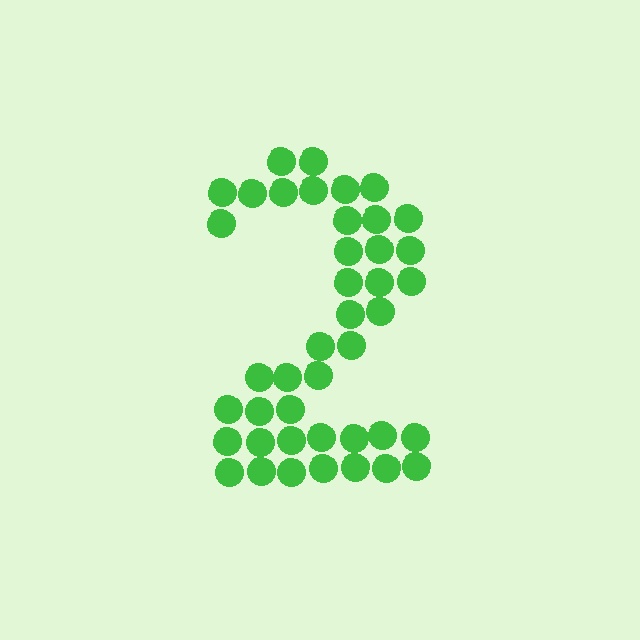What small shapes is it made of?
It is made of small circles.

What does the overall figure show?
The overall figure shows the digit 2.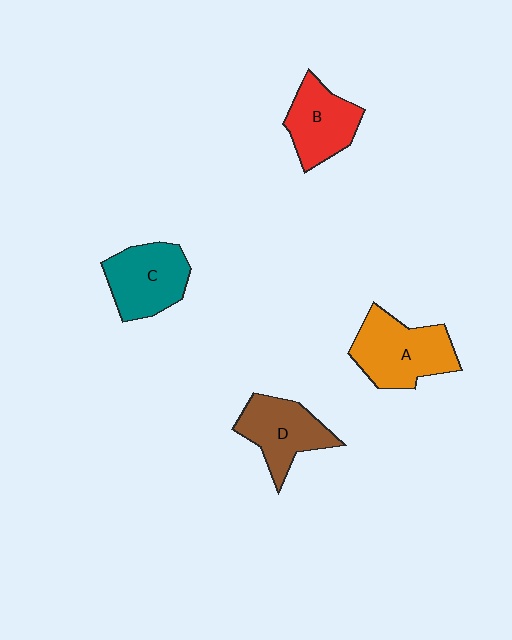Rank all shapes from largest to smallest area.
From largest to smallest: A (orange), C (teal), D (brown), B (red).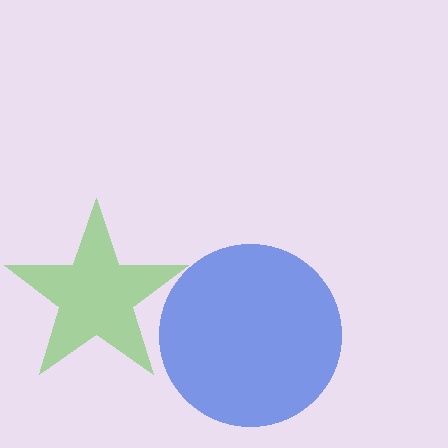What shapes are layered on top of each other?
The layered shapes are: a lime star, a blue circle.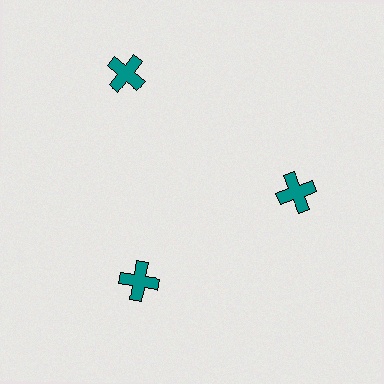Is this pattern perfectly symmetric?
No. The 3 teal crosses are arranged in a ring, but one element near the 11 o'clock position is pushed outward from the center, breaking the 3-fold rotational symmetry.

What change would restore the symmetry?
The symmetry would be restored by moving it inward, back onto the ring so that all 3 crosses sit at equal angles and equal distance from the center.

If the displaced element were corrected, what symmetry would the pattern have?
It would have 3-fold rotational symmetry — the pattern would map onto itself every 120 degrees.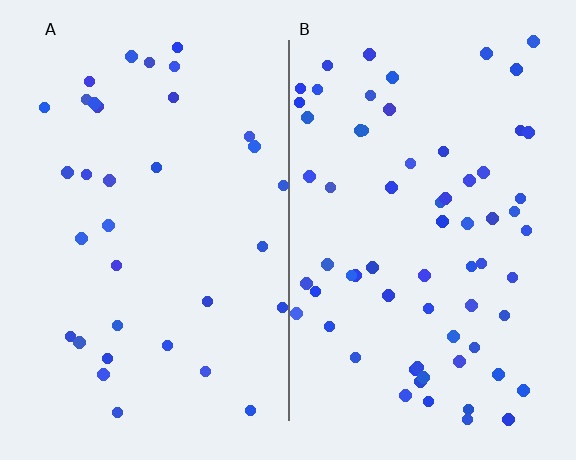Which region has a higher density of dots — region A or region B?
B (the right).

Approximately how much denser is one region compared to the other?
Approximately 2.0× — region B over region A.